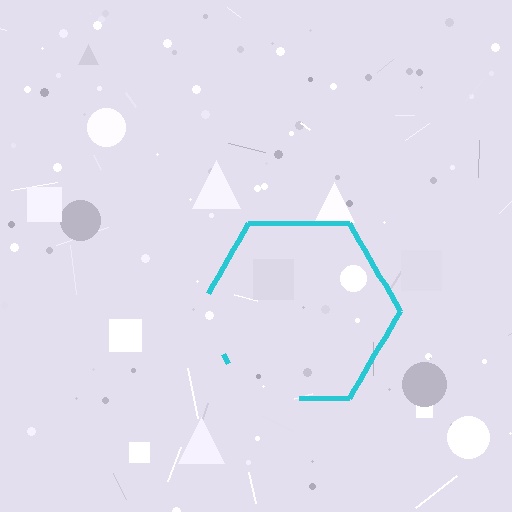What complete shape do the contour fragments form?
The contour fragments form a hexagon.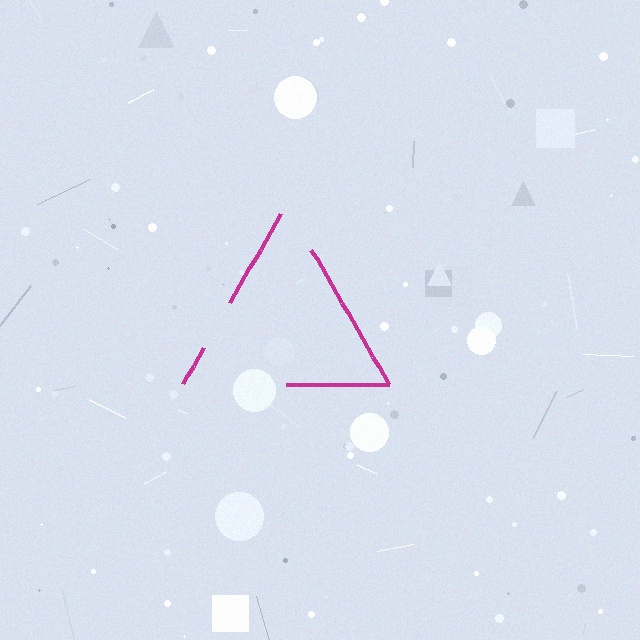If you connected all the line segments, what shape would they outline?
They would outline a triangle.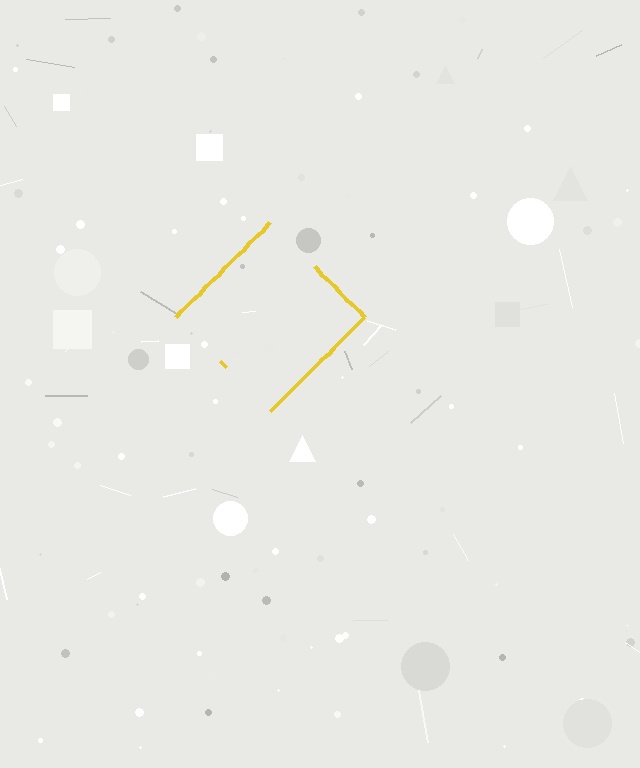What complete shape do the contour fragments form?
The contour fragments form a diamond.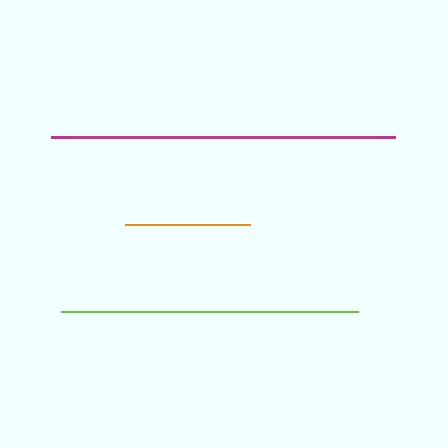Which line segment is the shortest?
The orange line is the shortest at approximately 124 pixels.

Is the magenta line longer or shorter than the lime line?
The magenta line is longer than the lime line.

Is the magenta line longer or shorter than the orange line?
The magenta line is longer than the orange line.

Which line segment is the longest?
The magenta line is the longest at approximately 344 pixels.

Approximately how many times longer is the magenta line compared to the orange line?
The magenta line is approximately 2.8 times the length of the orange line.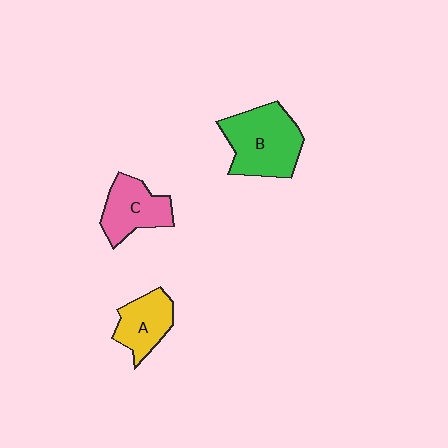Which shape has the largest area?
Shape B (green).